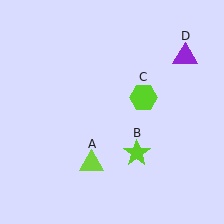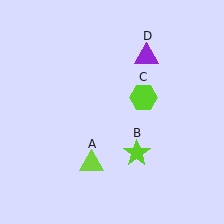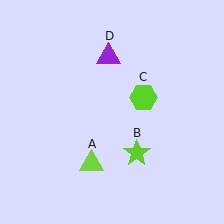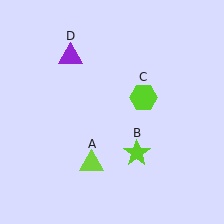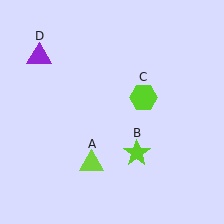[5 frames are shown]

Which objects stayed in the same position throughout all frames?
Lime triangle (object A) and lime star (object B) and lime hexagon (object C) remained stationary.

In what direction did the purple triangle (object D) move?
The purple triangle (object D) moved left.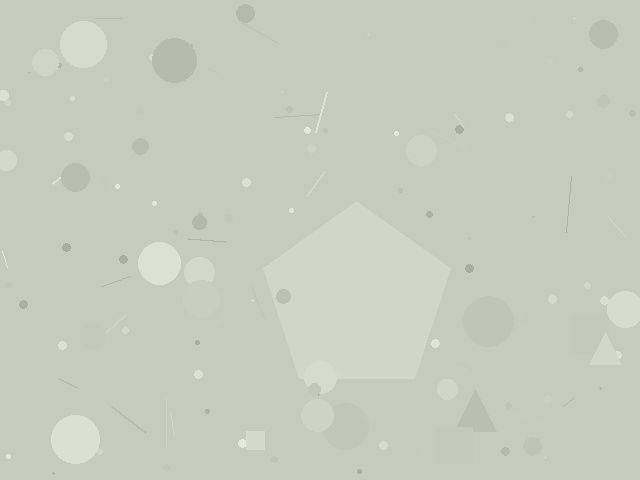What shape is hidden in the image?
A pentagon is hidden in the image.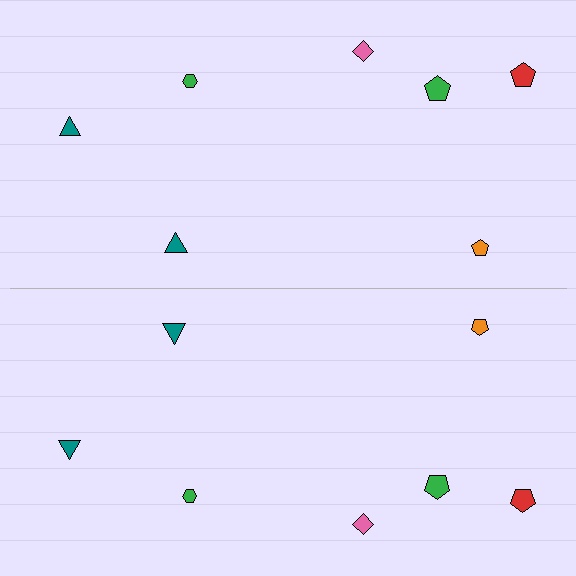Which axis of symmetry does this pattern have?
The pattern has a horizontal axis of symmetry running through the center of the image.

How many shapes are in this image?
There are 14 shapes in this image.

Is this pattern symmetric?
Yes, this pattern has bilateral (reflection) symmetry.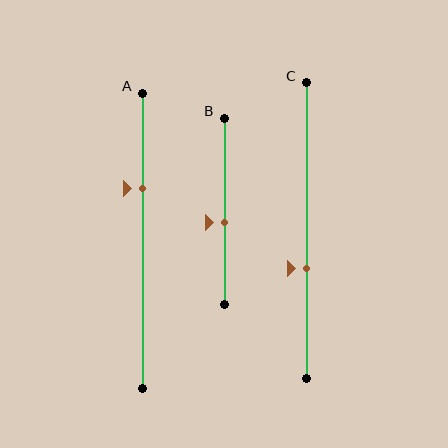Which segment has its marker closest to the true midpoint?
Segment B has its marker closest to the true midpoint.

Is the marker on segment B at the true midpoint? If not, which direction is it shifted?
No, the marker on segment B is shifted downward by about 6% of the segment length.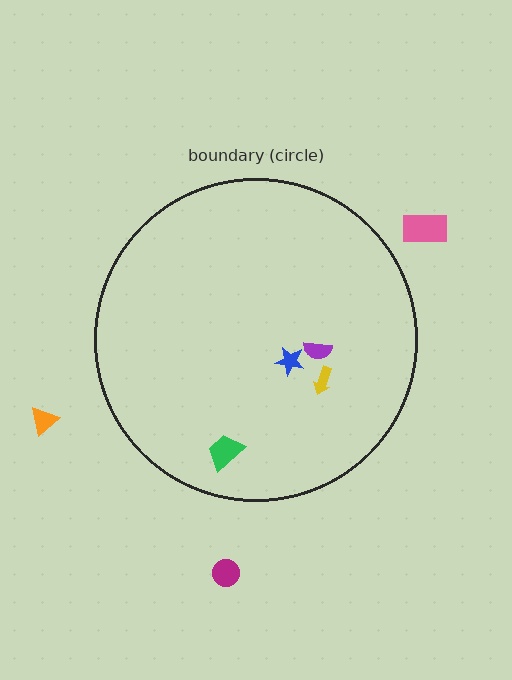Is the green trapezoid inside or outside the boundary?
Inside.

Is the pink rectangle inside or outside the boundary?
Outside.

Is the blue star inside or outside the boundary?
Inside.